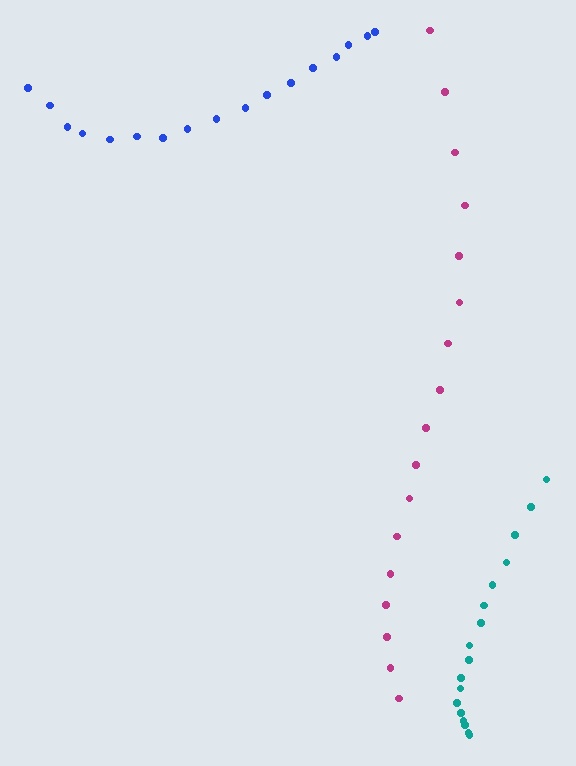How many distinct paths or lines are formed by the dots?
There are 3 distinct paths.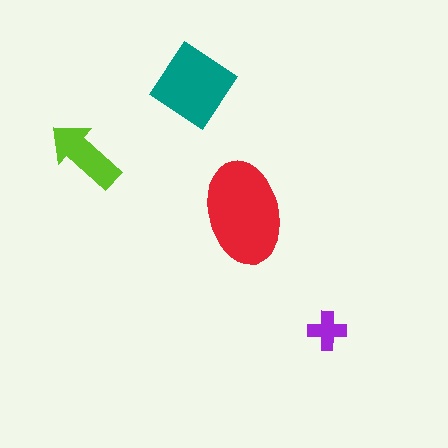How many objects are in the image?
There are 4 objects in the image.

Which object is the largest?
The red ellipse.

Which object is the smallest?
The purple cross.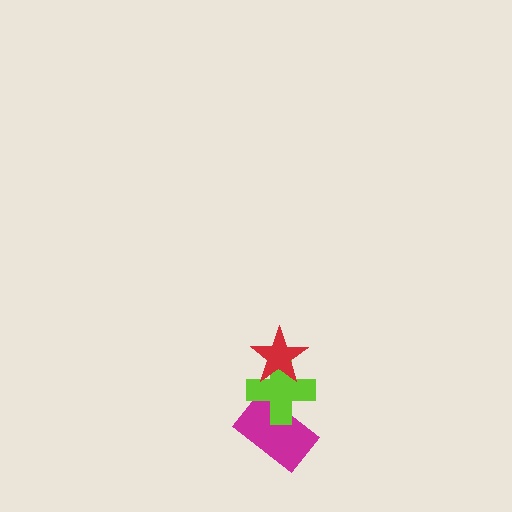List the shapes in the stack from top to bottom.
From top to bottom: the red star, the lime cross, the magenta rectangle.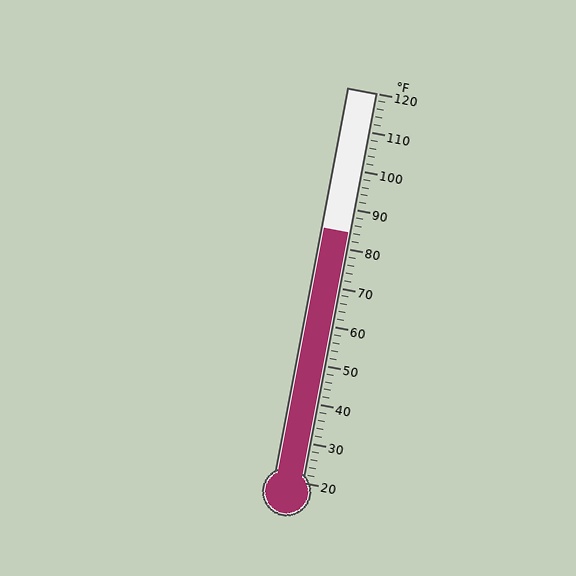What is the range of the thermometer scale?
The thermometer scale ranges from 20°F to 120°F.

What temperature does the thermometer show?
The thermometer shows approximately 84°F.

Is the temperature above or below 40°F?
The temperature is above 40°F.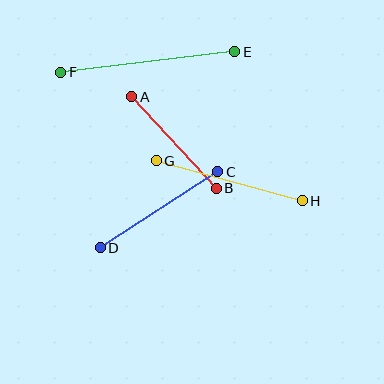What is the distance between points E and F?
The distance is approximately 175 pixels.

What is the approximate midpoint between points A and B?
The midpoint is at approximately (174, 143) pixels.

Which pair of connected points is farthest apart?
Points E and F are farthest apart.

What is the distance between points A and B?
The distance is approximately 125 pixels.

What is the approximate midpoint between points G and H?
The midpoint is at approximately (229, 181) pixels.